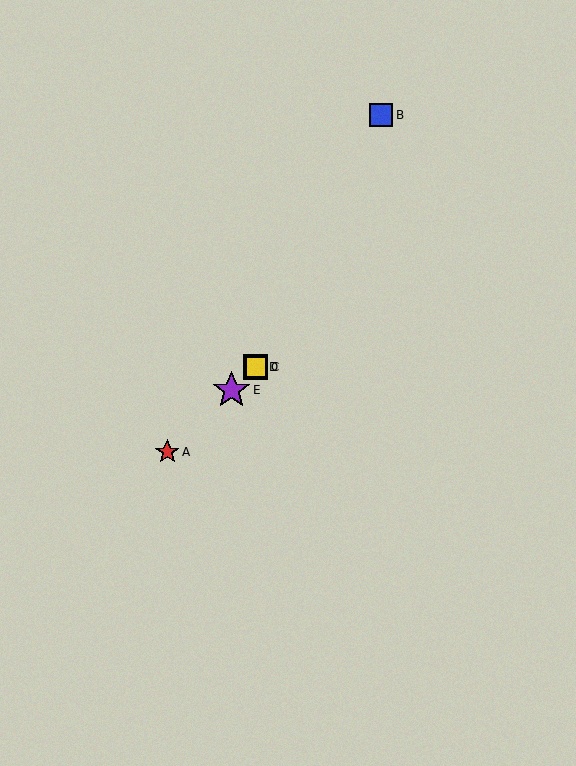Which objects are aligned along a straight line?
Objects A, C, D, E are aligned along a straight line.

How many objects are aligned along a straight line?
4 objects (A, C, D, E) are aligned along a straight line.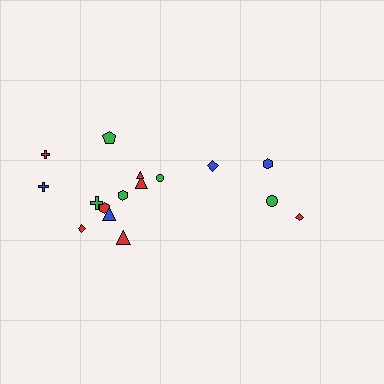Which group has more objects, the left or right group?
The left group.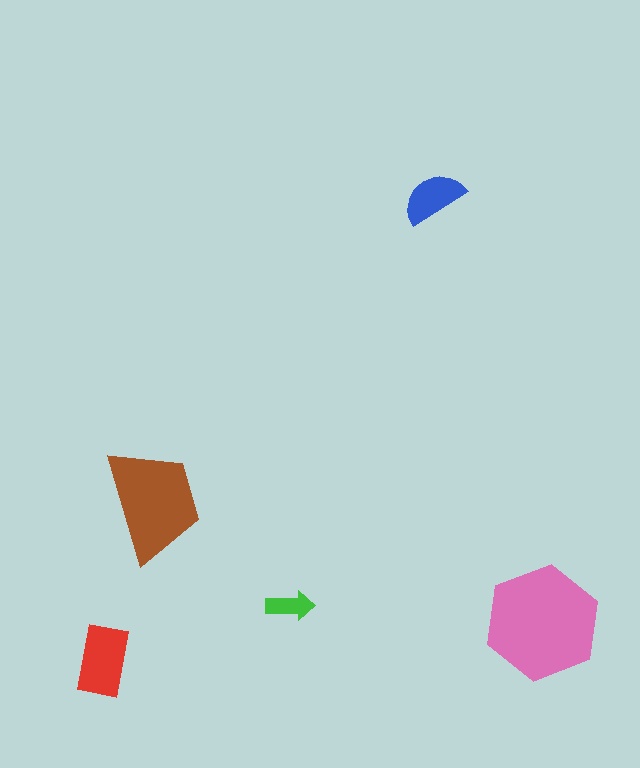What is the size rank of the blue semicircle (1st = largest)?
4th.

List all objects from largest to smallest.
The pink hexagon, the brown trapezoid, the red rectangle, the blue semicircle, the green arrow.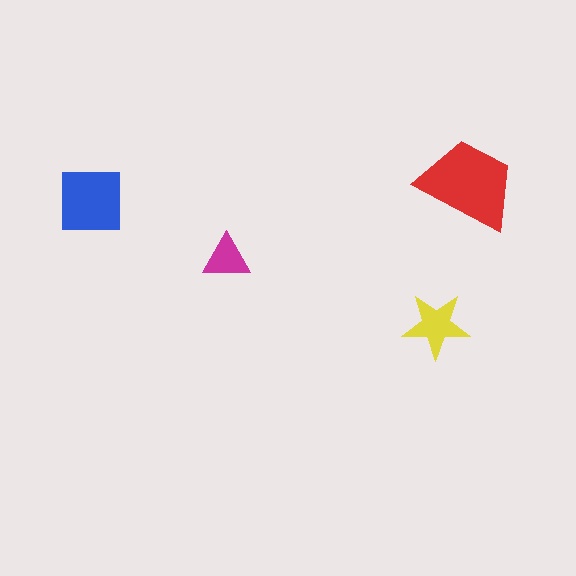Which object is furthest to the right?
The red trapezoid is rightmost.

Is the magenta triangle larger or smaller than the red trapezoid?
Smaller.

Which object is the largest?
The red trapezoid.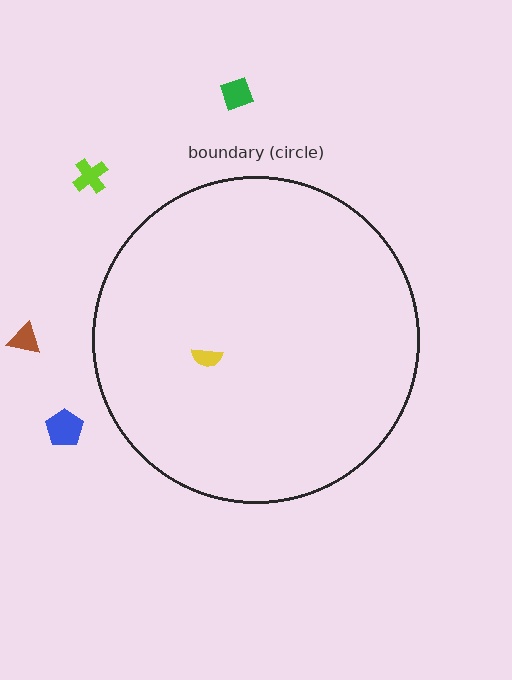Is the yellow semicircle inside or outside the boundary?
Inside.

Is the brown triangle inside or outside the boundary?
Outside.